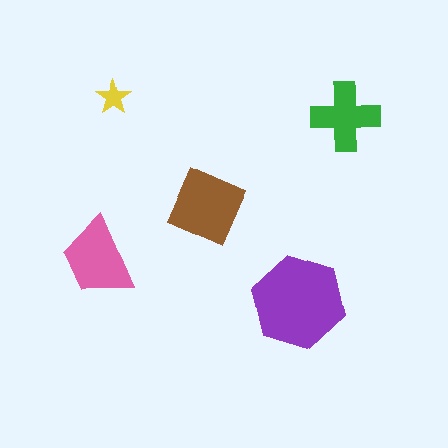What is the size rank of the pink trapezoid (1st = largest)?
3rd.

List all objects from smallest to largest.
The yellow star, the green cross, the pink trapezoid, the brown square, the purple hexagon.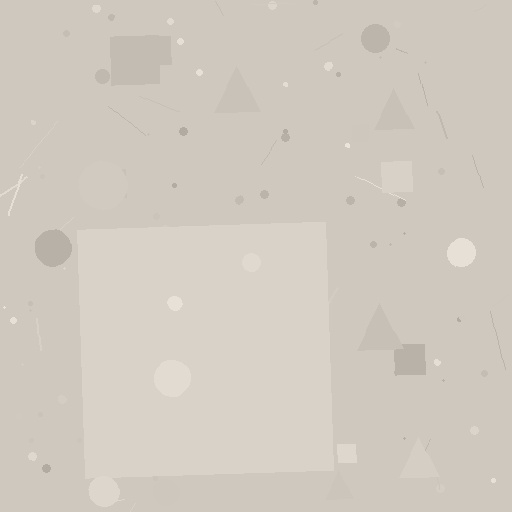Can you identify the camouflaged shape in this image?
The camouflaged shape is a square.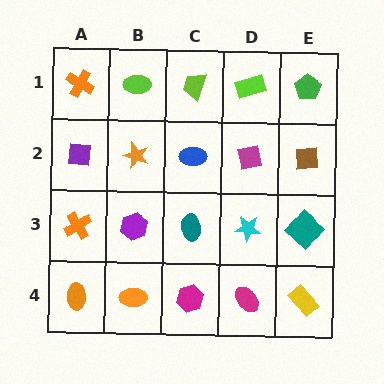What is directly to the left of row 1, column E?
A lime rectangle.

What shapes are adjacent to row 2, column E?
A green pentagon (row 1, column E), a teal diamond (row 3, column E), a magenta square (row 2, column D).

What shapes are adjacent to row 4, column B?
A purple hexagon (row 3, column B), an orange ellipse (row 4, column A), a magenta hexagon (row 4, column C).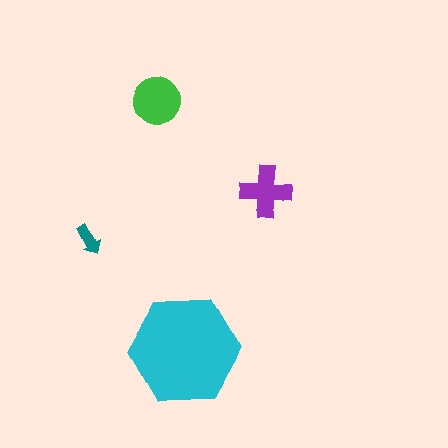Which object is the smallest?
The teal arrow.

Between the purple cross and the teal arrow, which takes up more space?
The purple cross.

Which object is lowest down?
The cyan hexagon is bottommost.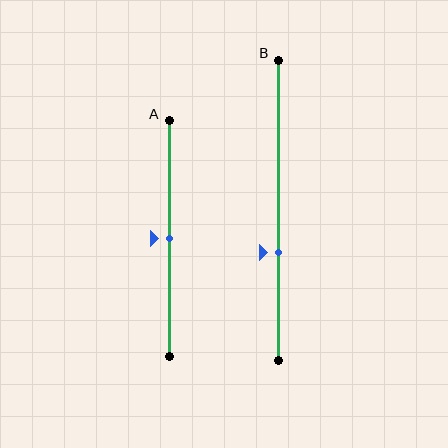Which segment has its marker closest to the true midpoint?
Segment A has its marker closest to the true midpoint.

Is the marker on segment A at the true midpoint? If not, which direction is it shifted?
Yes, the marker on segment A is at the true midpoint.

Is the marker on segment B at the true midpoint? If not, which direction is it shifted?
No, the marker on segment B is shifted downward by about 14% of the segment length.